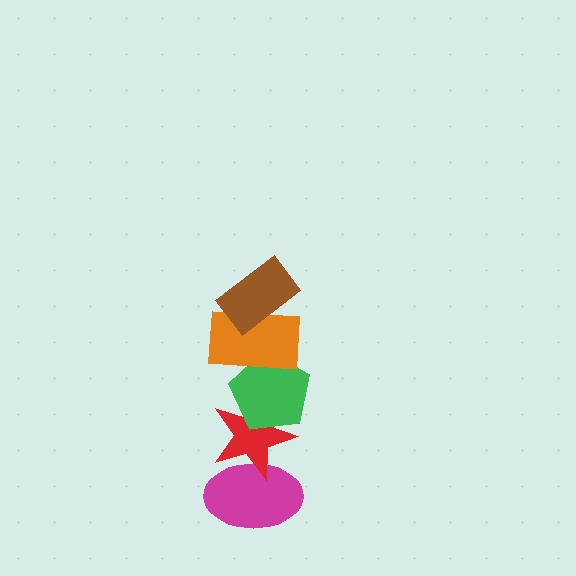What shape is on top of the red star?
The green pentagon is on top of the red star.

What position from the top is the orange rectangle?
The orange rectangle is 2nd from the top.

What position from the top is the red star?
The red star is 4th from the top.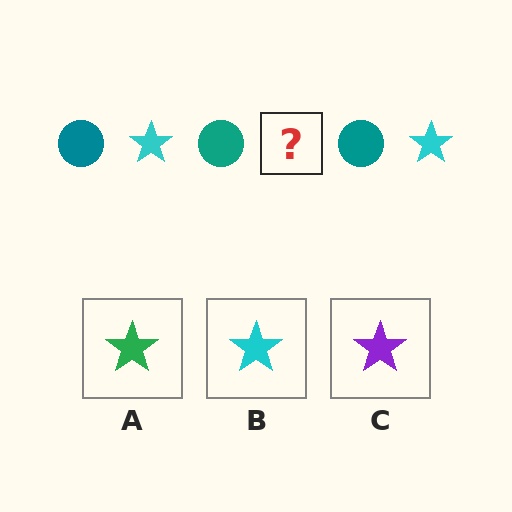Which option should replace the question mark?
Option B.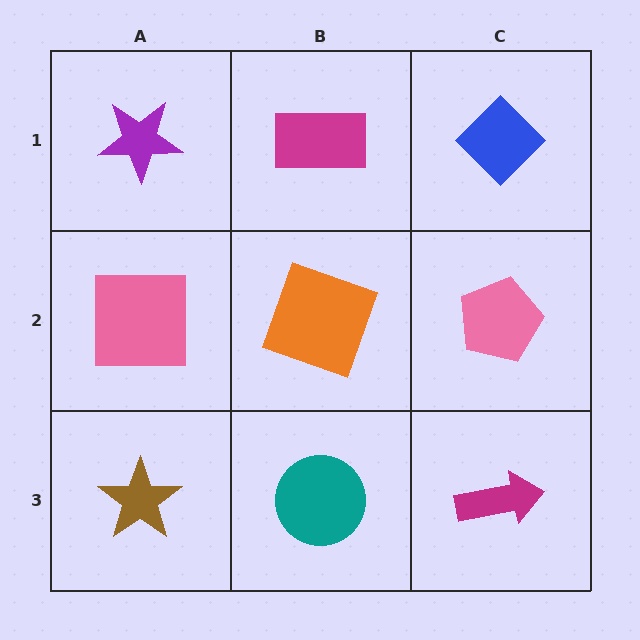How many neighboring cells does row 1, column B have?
3.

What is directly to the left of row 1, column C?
A magenta rectangle.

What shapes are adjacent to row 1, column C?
A pink pentagon (row 2, column C), a magenta rectangle (row 1, column B).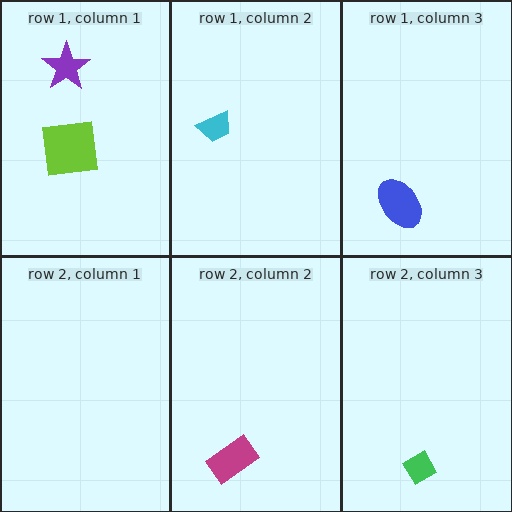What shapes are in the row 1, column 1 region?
The purple star, the lime square.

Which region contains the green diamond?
The row 2, column 3 region.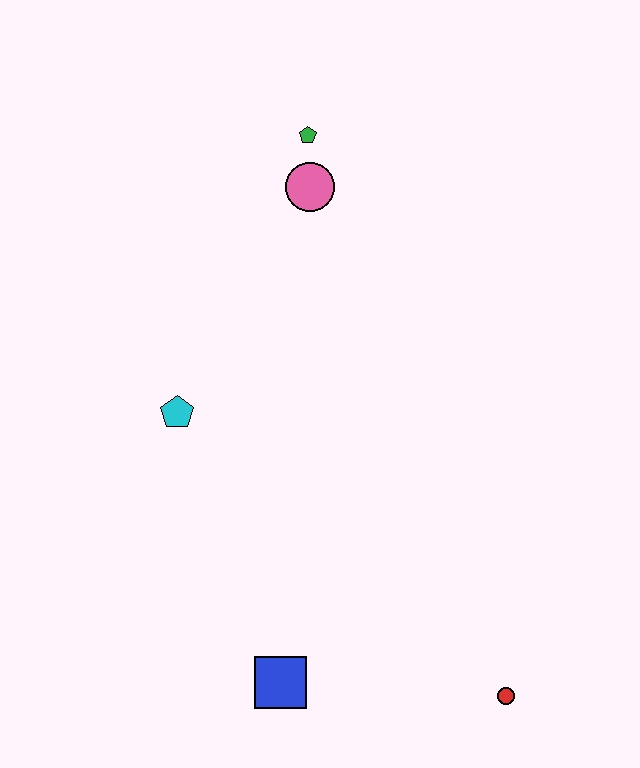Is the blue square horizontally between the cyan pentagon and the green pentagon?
Yes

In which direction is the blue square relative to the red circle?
The blue square is to the left of the red circle.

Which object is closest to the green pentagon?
The pink circle is closest to the green pentagon.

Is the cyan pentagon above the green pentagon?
No